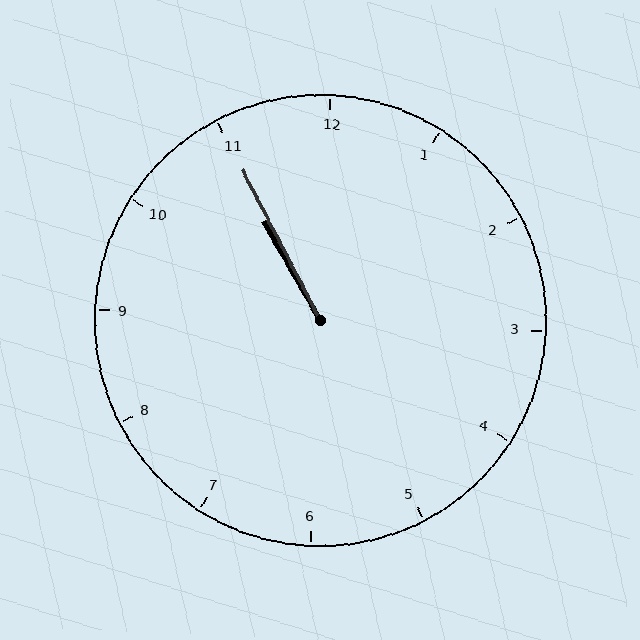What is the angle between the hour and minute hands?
Approximately 2 degrees.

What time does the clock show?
10:55.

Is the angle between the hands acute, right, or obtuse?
It is acute.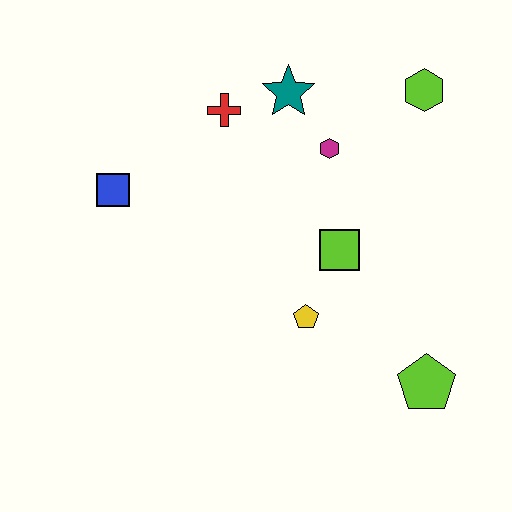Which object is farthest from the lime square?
The blue square is farthest from the lime square.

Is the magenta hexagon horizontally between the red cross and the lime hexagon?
Yes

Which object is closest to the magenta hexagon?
The teal star is closest to the magenta hexagon.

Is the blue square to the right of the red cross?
No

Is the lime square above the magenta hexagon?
No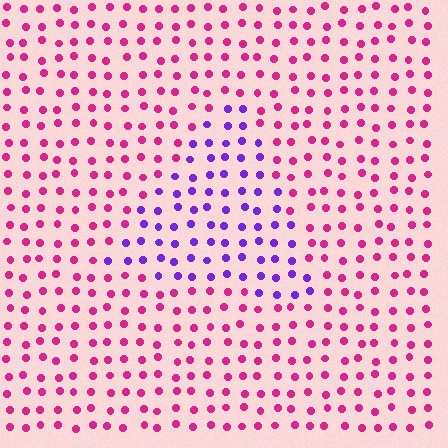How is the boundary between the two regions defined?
The boundary is defined purely by a slight shift in hue (about 56 degrees). Spacing, size, and orientation are identical on both sides.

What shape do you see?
I see a triangle.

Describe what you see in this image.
The image is filled with small magenta elements in a uniform arrangement. A triangle-shaped region is visible where the elements are tinted to a slightly different hue, forming a subtle color boundary.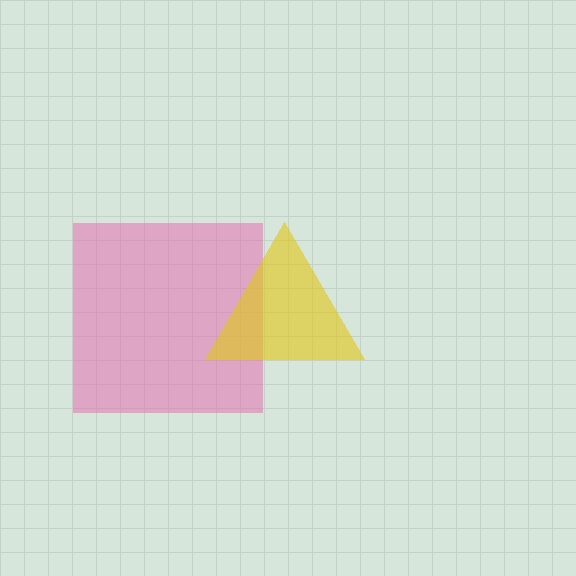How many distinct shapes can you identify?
There are 2 distinct shapes: a pink square, a yellow triangle.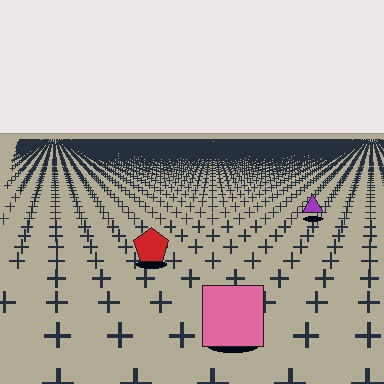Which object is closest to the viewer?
The pink square is closest. The texture marks near it are larger and more spread out.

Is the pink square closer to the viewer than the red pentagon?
Yes. The pink square is closer — you can tell from the texture gradient: the ground texture is coarser near it.